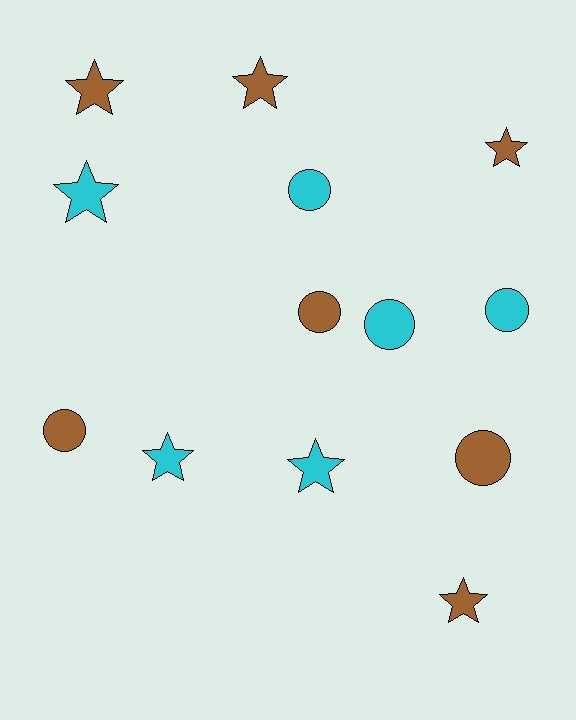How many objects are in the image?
There are 13 objects.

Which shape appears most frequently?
Star, with 7 objects.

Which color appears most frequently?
Brown, with 7 objects.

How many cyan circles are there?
There are 3 cyan circles.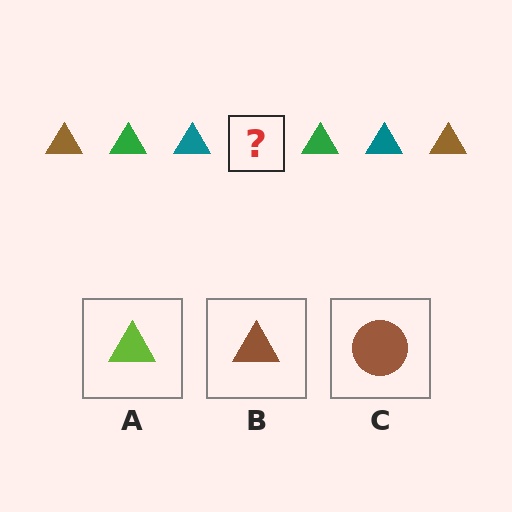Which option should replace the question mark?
Option B.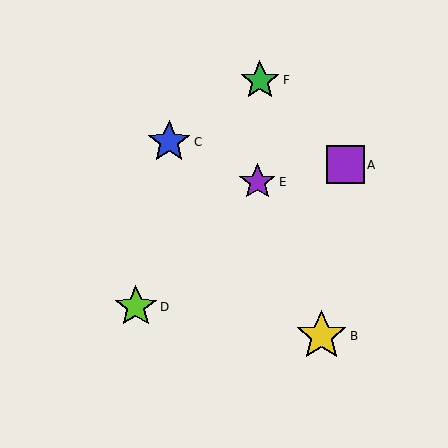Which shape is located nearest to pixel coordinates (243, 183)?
The purple star (labeled E) at (257, 182) is nearest to that location.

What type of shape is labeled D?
Shape D is a lime star.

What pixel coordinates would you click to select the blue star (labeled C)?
Click at (169, 142) to select the blue star C.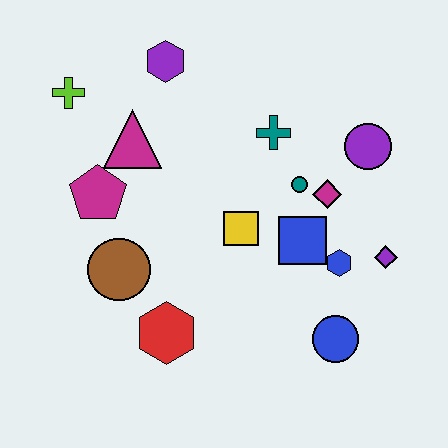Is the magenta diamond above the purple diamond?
Yes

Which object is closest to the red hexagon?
The brown circle is closest to the red hexagon.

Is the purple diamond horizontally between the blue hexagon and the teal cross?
No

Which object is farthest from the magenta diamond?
The lime cross is farthest from the magenta diamond.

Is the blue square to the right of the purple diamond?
No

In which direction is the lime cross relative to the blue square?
The lime cross is to the left of the blue square.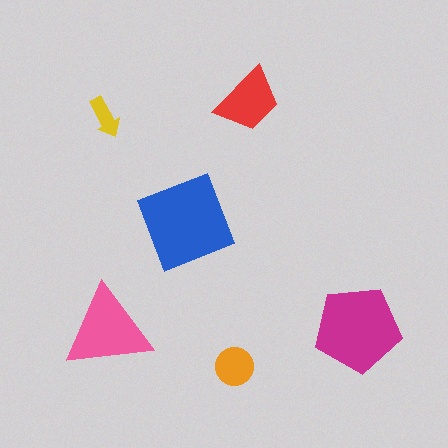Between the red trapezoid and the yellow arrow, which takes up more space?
The red trapezoid.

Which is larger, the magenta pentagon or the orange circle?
The magenta pentagon.